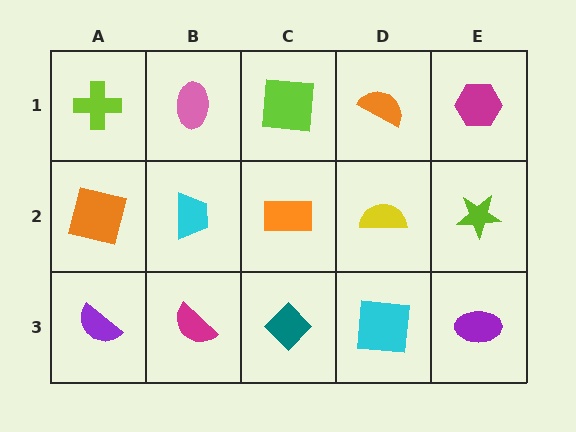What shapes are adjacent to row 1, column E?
A lime star (row 2, column E), an orange semicircle (row 1, column D).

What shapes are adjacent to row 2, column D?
An orange semicircle (row 1, column D), a cyan square (row 3, column D), an orange rectangle (row 2, column C), a lime star (row 2, column E).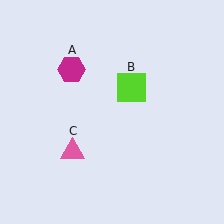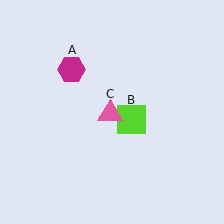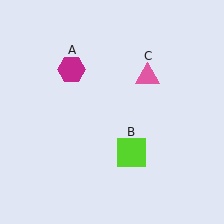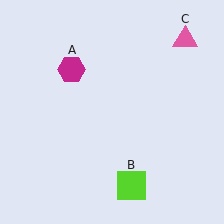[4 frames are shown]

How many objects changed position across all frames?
2 objects changed position: lime square (object B), pink triangle (object C).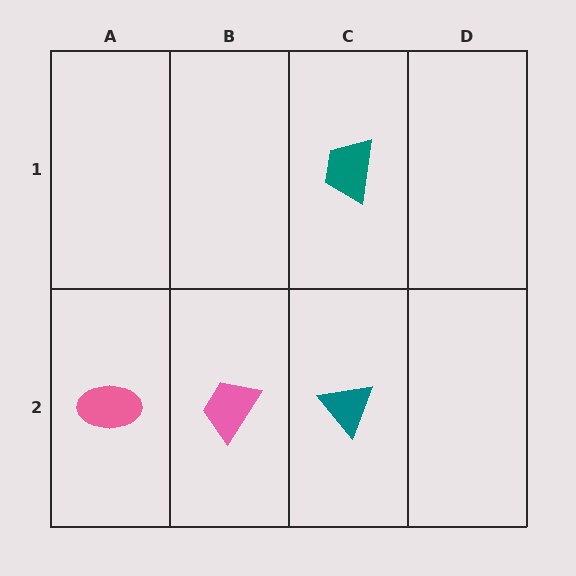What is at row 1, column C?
A teal trapezoid.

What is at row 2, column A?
A pink ellipse.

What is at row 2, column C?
A teal triangle.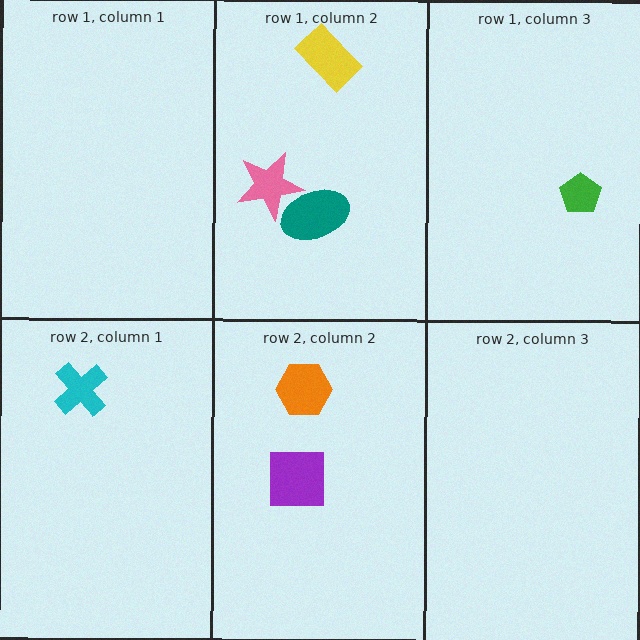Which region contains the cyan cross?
The row 2, column 1 region.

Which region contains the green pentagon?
The row 1, column 3 region.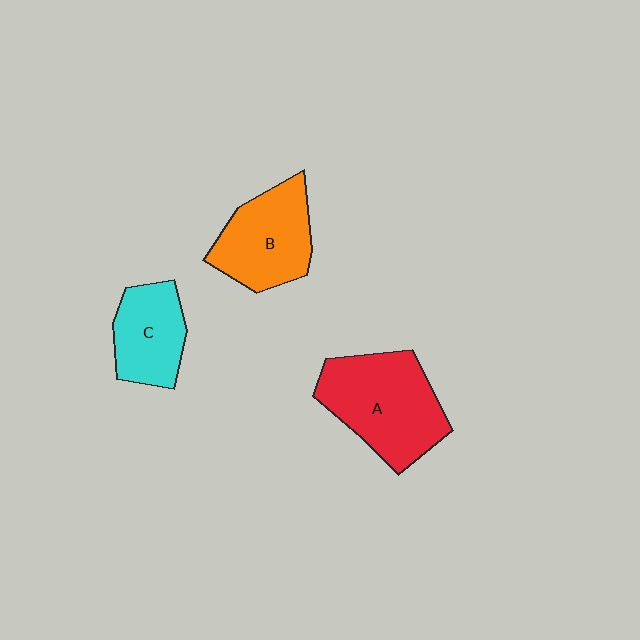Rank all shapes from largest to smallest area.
From largest to smallest: A (red), B (orange), C (cyan).